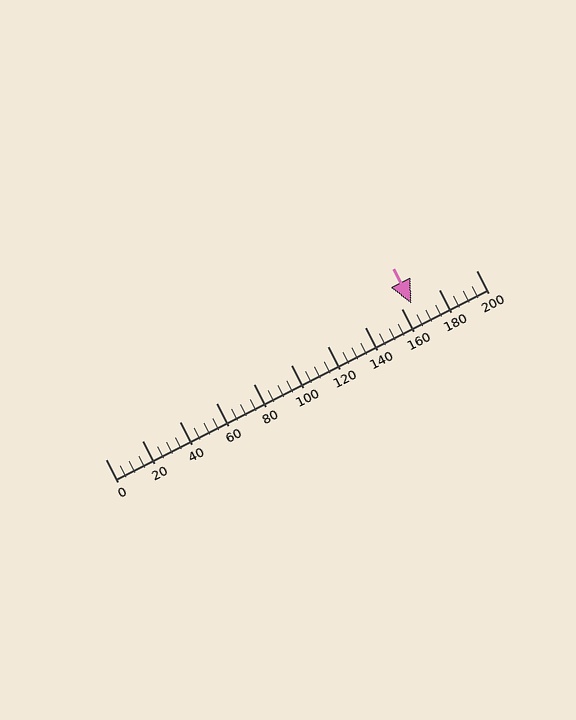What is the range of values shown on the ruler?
The ruler shows values from 0 to 200.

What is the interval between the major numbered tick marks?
The major tick marks are spaced 20 units apart.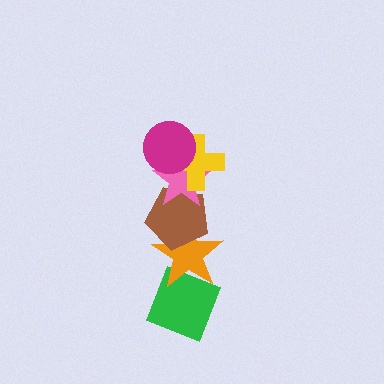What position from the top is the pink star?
The pink star is 3rd from the top.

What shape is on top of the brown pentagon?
The pink star is on top of the brown pentagon.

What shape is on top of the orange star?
The brown pentagon is on top of the orange star.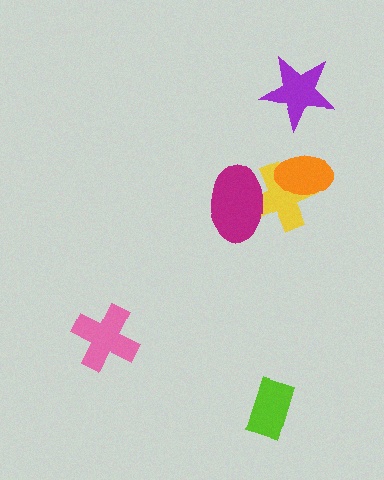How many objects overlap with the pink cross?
0 objects overlap with the pink cross.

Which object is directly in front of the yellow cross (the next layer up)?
The orange ellipse is directly in front of the yellow cross.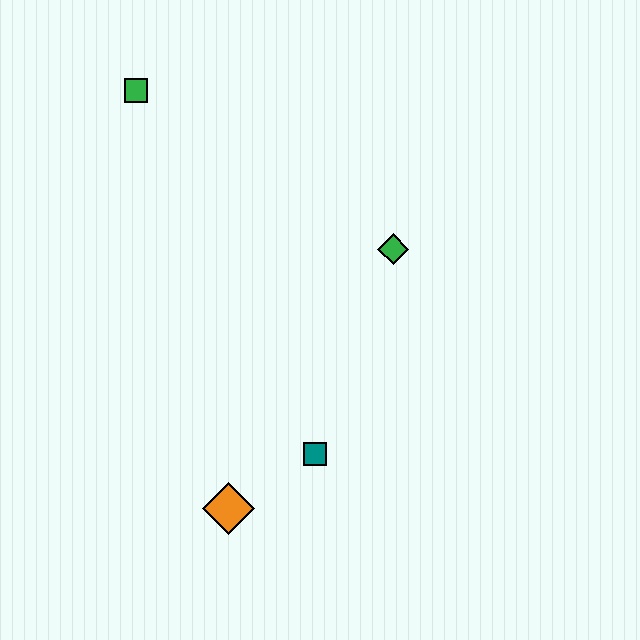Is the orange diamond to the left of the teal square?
Yes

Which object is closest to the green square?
The green diamond is closest to the green square.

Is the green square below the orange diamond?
No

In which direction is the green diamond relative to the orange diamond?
The green diamond is above the orange diamond.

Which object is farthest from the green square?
The orange diamond is farthest from the green square.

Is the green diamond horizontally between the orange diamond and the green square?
No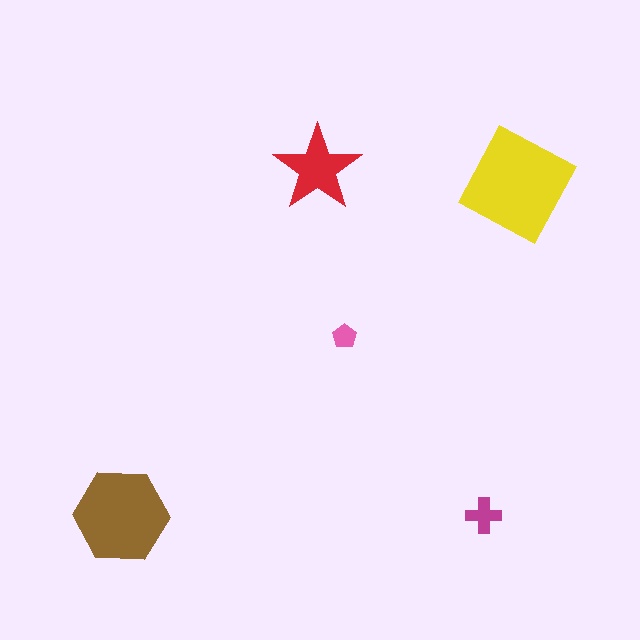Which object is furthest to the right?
The yellow diamond is rightmost.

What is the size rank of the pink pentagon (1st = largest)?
5th.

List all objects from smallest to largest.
The pink pentagon, the magenta cross, the red star, the brown hexagon, the yellow diamond.